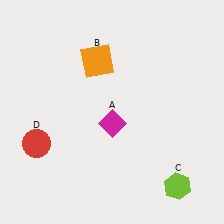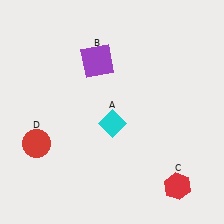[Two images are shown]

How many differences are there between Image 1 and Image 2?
There are 3 differences between the two images.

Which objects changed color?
A changed from magenta to cyan. B changed from orange to purple. C changed from lime to red.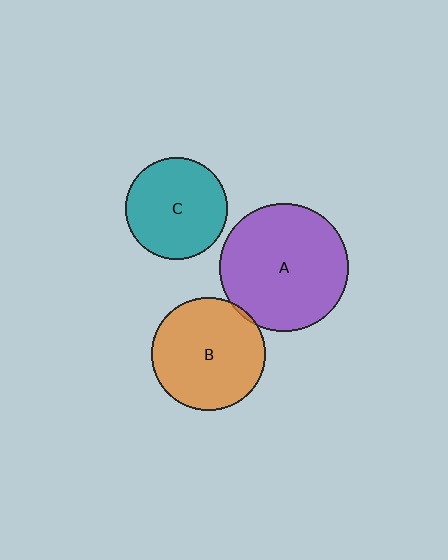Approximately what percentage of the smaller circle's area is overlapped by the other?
Approximately 5%.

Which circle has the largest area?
Circle A (purple).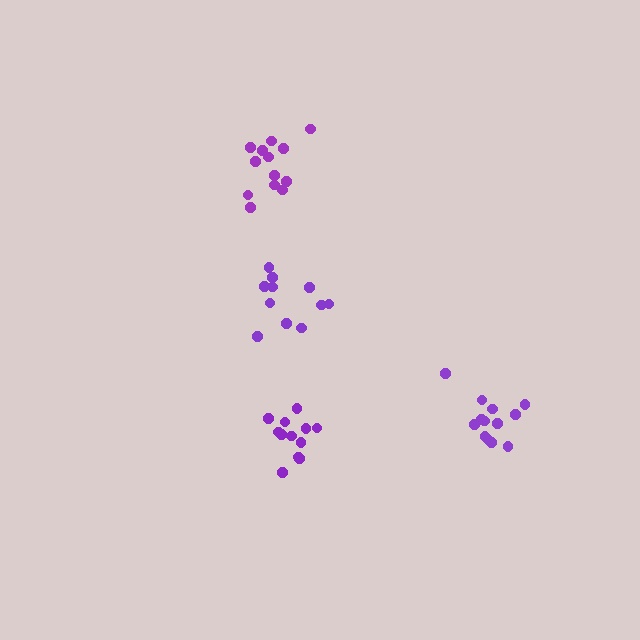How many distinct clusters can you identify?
There are 4 distinct clusters.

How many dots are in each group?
Group 1: 13 dots, Group 2: 13 dots, Group 3: 11 dots, Group 4: 12 dots (49 total).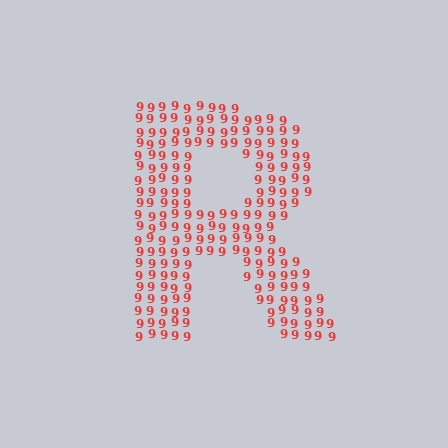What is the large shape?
The large shape is the letter R.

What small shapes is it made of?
It is made of small digit 9's.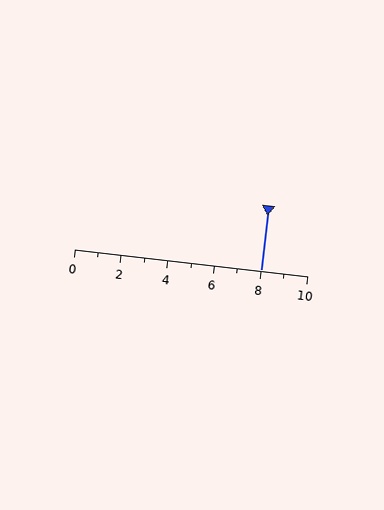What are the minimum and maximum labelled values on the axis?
The axis runs from 0 to 10.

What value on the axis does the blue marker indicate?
The marker indicates approximately 8.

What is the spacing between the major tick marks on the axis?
The major ticks are spaced 2 apart.